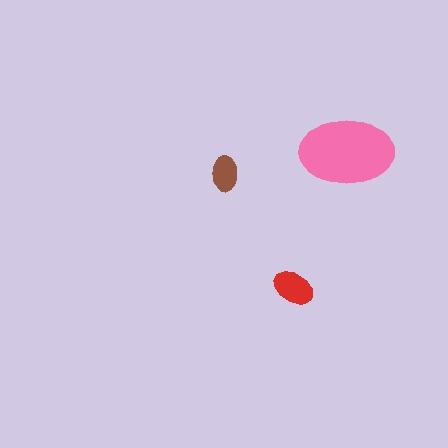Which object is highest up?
The pink ellipse is topmost.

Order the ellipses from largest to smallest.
the pink one, the red one, the brown one.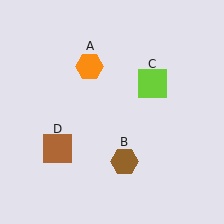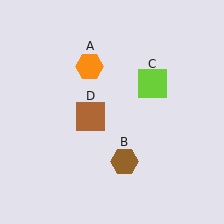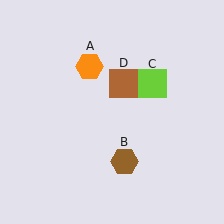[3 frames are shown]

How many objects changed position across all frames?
1 object changed position: brown square (object D).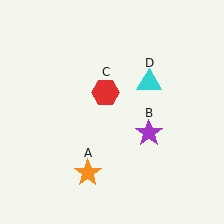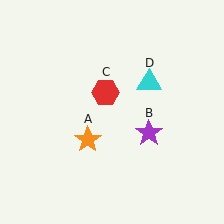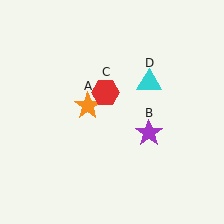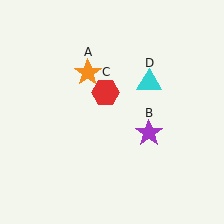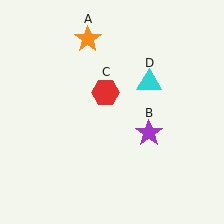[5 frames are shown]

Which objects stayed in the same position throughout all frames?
Purple star (object B) and red hexagon (object C) and cyan triangle (object D) remained stationary.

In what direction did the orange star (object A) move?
The orange star (object A) moved up.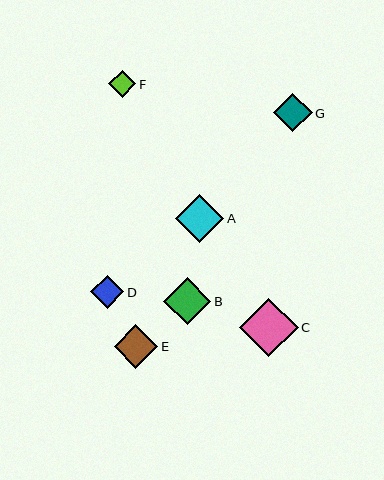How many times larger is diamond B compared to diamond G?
Diamond B is approximately 1.2 times the size of diamond G.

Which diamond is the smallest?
Diamond F is the smallest with a size of approximately 27 pixels.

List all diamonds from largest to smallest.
From largest to smallest: C, A, B, E, G, D, F.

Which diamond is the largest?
Diamond C is the largest with a size of approximately 58 pixels.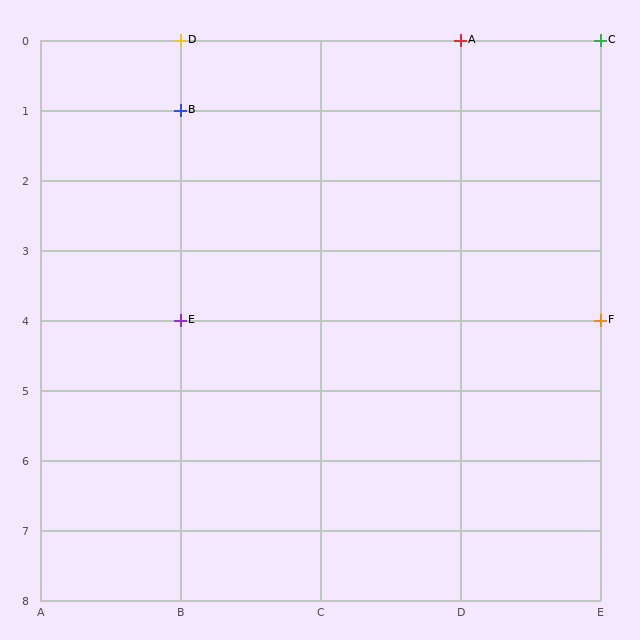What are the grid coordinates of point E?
Point E is at grid coordinates (B, 4).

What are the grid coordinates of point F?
Point F is at grid coordinates (E, 4).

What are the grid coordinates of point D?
Point D is at grid coordinates (B, 0).